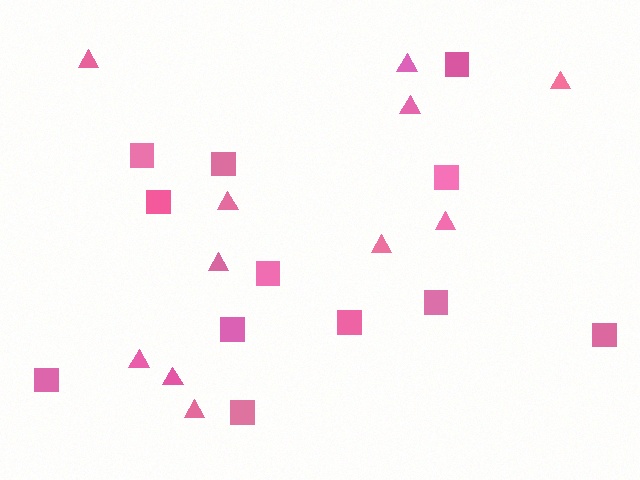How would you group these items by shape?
There are 2 groups: one group of squares (12) and one group of triangles (11).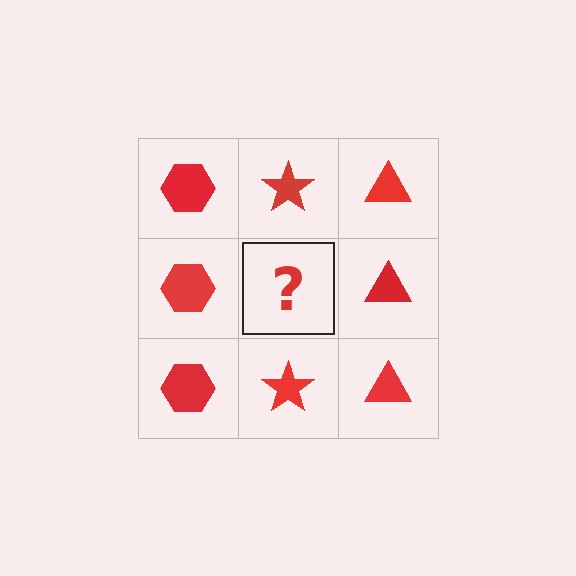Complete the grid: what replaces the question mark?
The question mark should be replaced with a red star.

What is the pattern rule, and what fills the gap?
The rule is that each column has a consistent shape. The gap should be filled with a red star.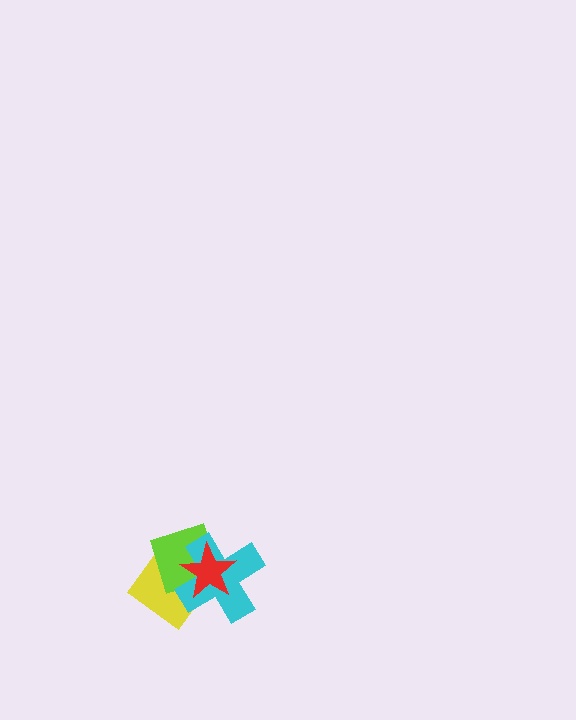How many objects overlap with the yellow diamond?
3 objects overlap with the yellow diamond.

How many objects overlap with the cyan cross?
3 objects overlap with the cyan cross.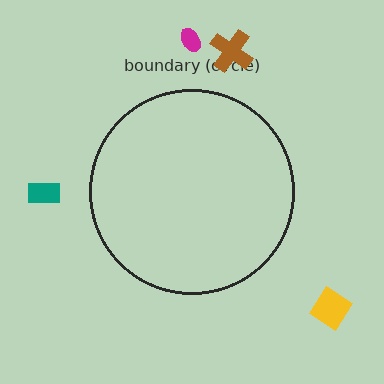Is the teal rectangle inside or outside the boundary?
Outside.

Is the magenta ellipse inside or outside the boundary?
Outside.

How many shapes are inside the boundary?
0 inside, 4 outside.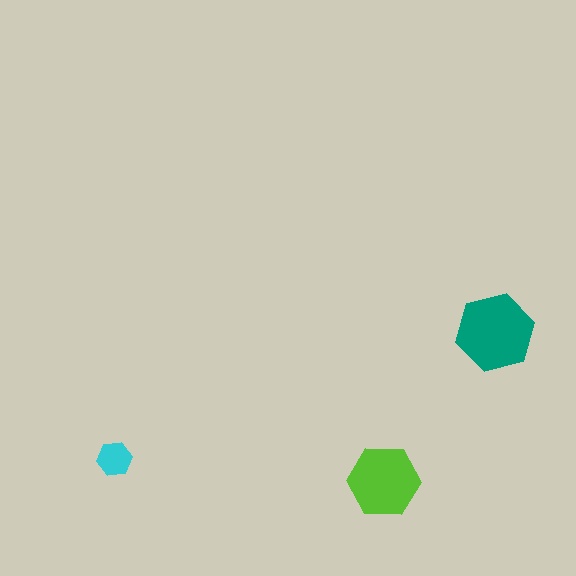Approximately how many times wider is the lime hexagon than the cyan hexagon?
About 2 times wider.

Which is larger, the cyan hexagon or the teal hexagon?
The teal one.